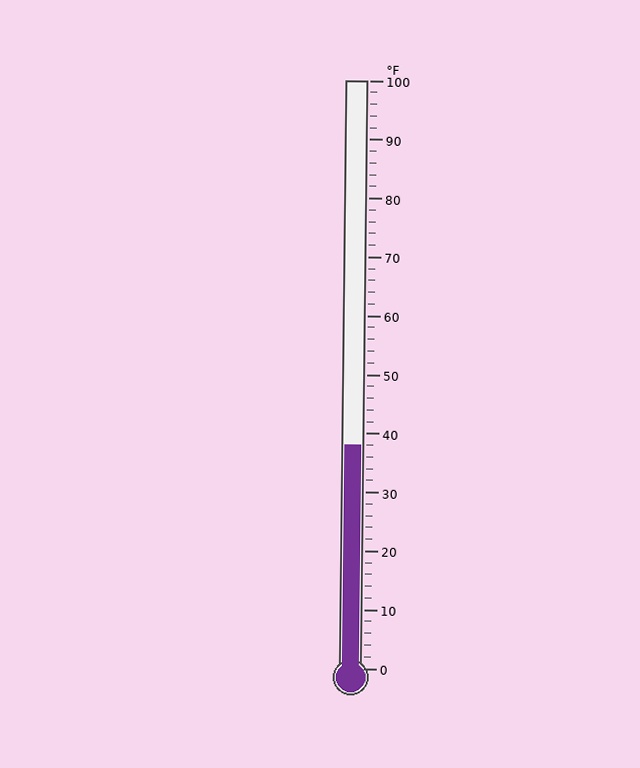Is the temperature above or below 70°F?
The temperature is below 70°F.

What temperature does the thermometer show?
The thermometer shows approximately 38°F.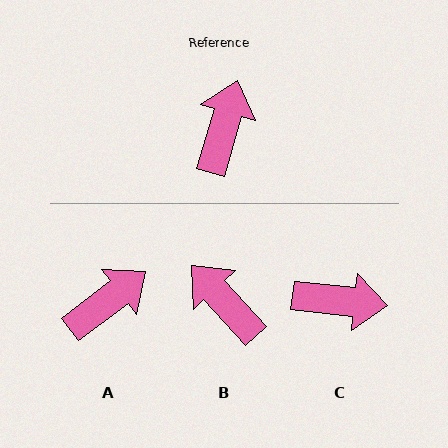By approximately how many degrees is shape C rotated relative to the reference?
Approximately 80 degrees clockwise.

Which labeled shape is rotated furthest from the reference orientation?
C, about 80 degrees away.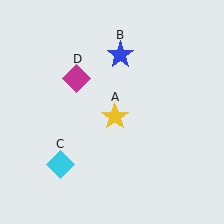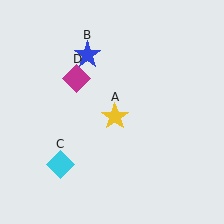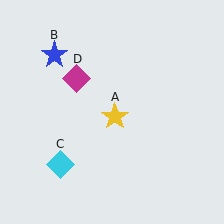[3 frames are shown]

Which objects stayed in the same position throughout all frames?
Yellow star (object A) and cyan diamond (object C) and magenta diamond (object D) remained stationary.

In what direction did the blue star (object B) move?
The blue star (object B) moved left.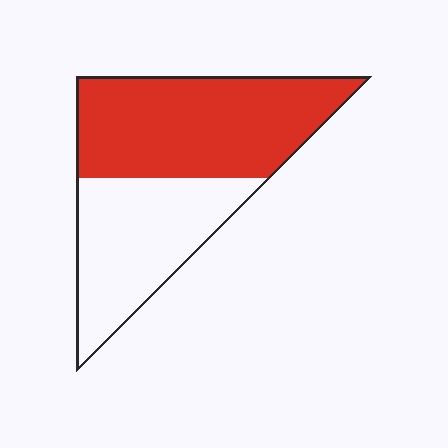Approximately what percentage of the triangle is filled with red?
Approximately 55%.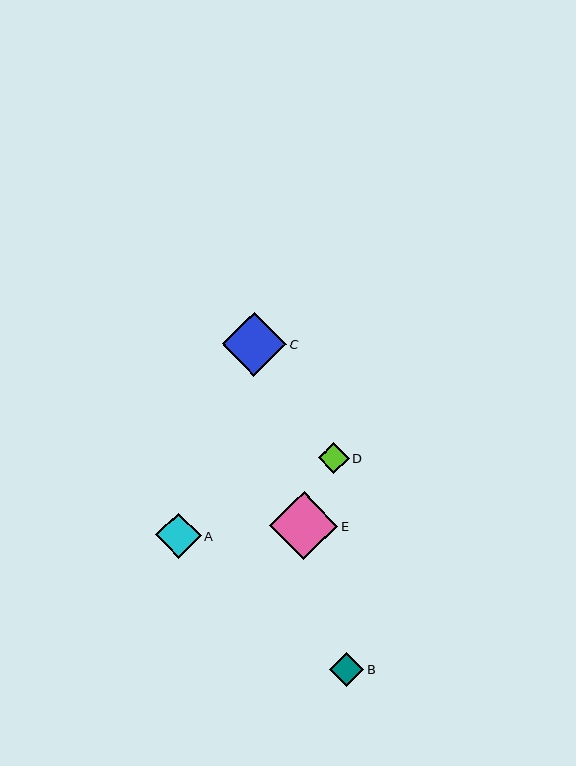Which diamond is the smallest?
Diamond D is the smallest with a size of approximately 31 pixels.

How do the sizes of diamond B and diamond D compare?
Diamond B and diamond D are approximately the same size.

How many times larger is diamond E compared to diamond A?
Diamond E is approximately 1.5 times the size of diamond A.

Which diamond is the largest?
Diamond E is the largest with a size of approximately 68 pixels.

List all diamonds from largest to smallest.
From largest to smallest: E, C, A, B, D.